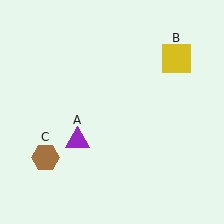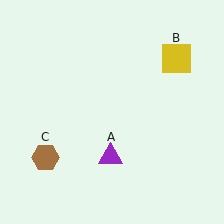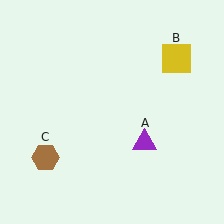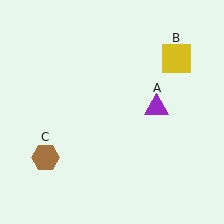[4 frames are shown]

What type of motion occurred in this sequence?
The purple triangle (object A) rotated counterclockwise around the center of the scene.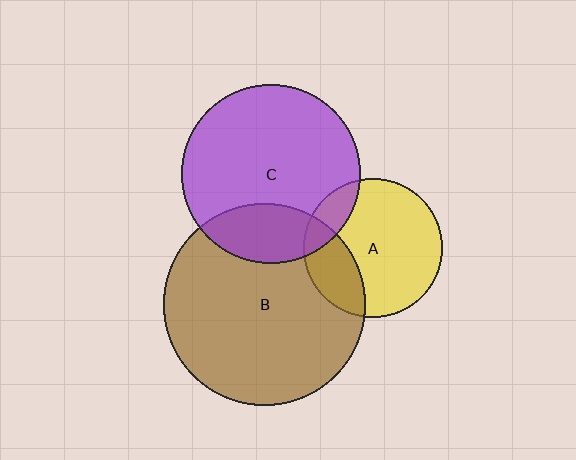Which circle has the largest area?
Circle B (brown).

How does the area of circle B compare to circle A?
Approximately 2.1 times.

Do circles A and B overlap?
Yes.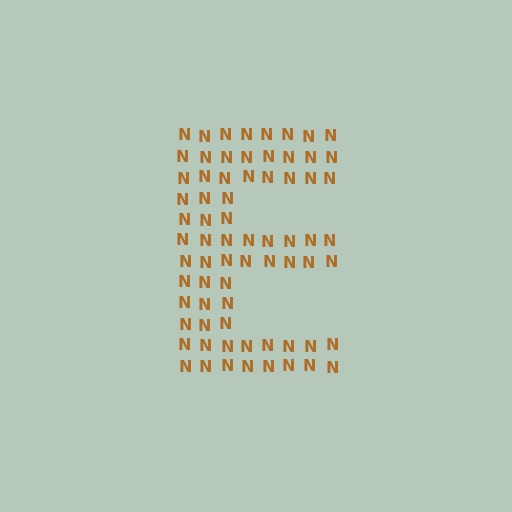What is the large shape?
The large shape is the letter E.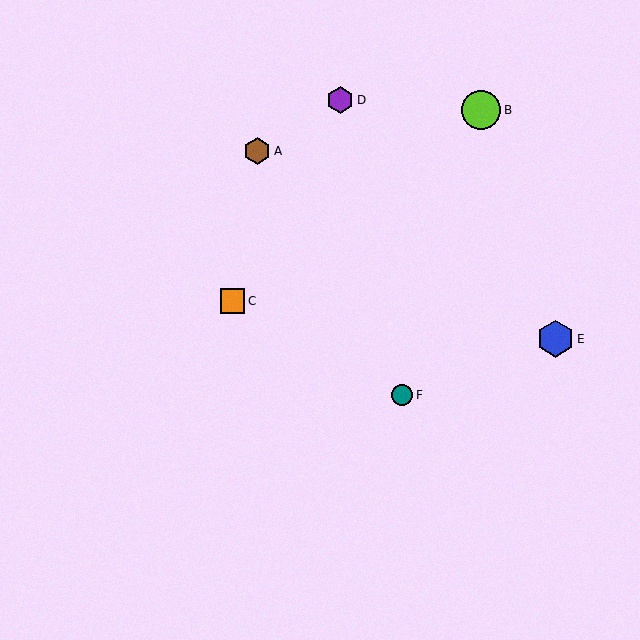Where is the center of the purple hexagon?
The center of the purple hexagon is at (340, 100).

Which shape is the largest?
The lime circle (labeled B) is the largest.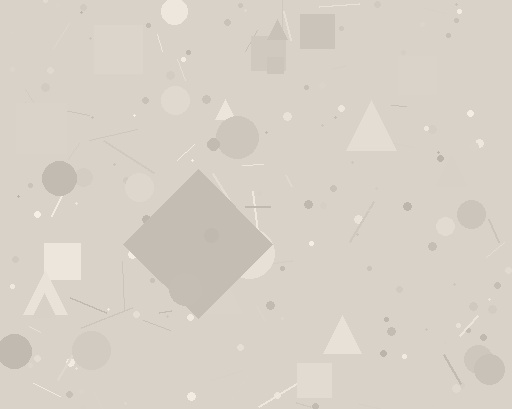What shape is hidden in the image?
A diamond is hidden in the image.